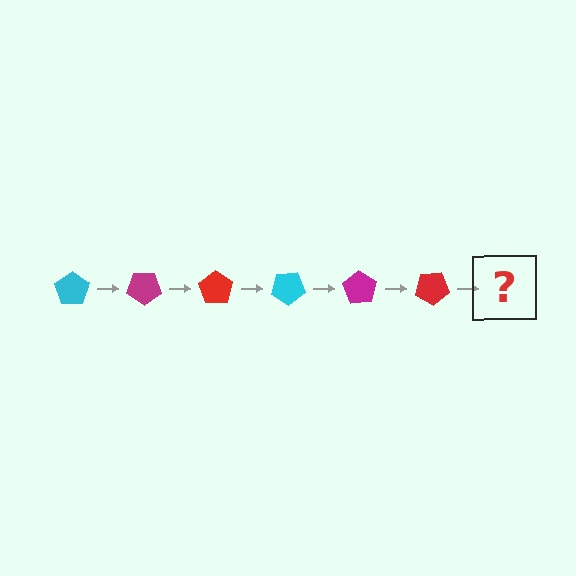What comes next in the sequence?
The next element should be a cyan pentagon, rotated 210 degrees from the start.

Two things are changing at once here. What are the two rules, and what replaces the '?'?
The two rules are that it rotates 35 degrees each step and the color cycles through cyan, magenta, and red. The '?' should be a cyan pentagon, rotated 210 degrees from the start.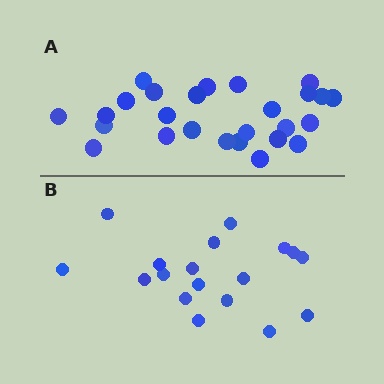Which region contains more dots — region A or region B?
Region A (the top region) has more dots.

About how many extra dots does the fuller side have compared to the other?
Region A has roughly 8 or so more dots than region B.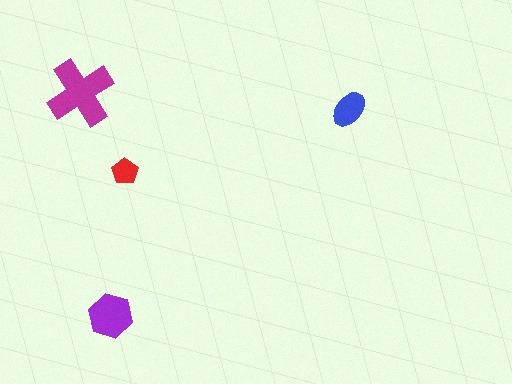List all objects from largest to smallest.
The magenta cross, the purple hexagon, the blue ellipse, the red pentagon.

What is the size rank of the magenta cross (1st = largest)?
1st.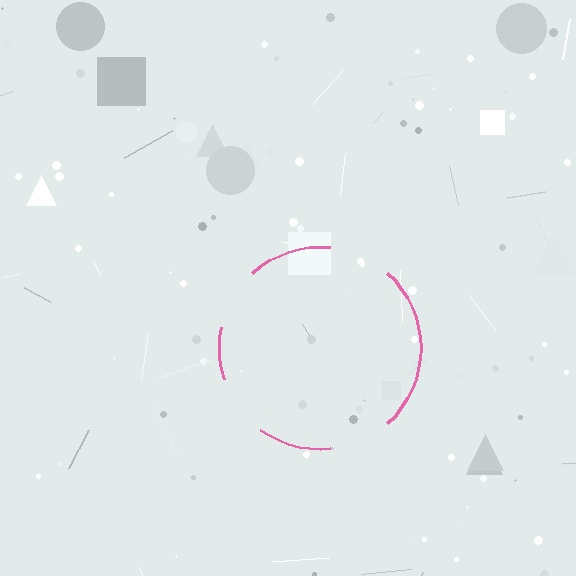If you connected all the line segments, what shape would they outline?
They would outline a circle.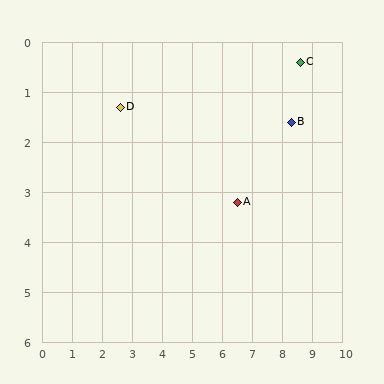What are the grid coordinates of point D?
Point D is at approximately (2.6, 1.3).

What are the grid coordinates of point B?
Point B is at approximately (8.3, 1.6).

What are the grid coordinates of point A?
Point A is at approximately (6.5, 3.2).